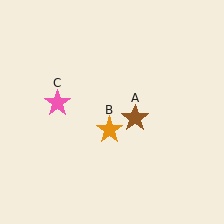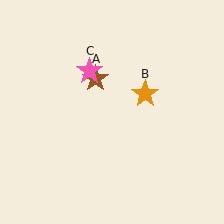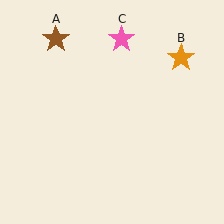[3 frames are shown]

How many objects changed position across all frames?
3 objects changed position: brown star (object A), orange star (object B), pink star (object C).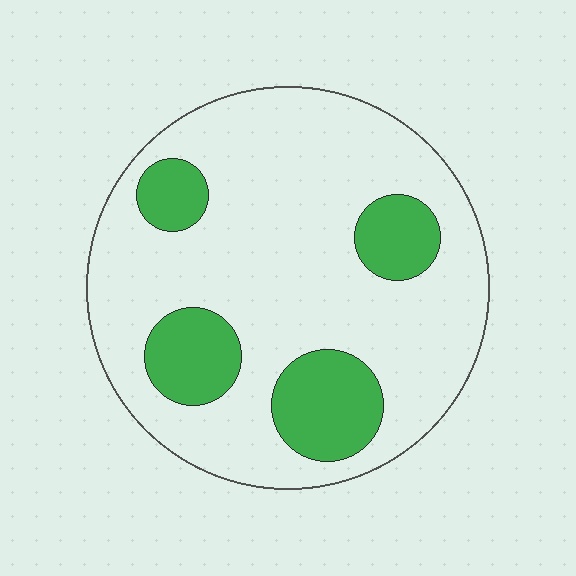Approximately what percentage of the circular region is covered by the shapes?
Approximately 20%.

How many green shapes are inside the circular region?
4.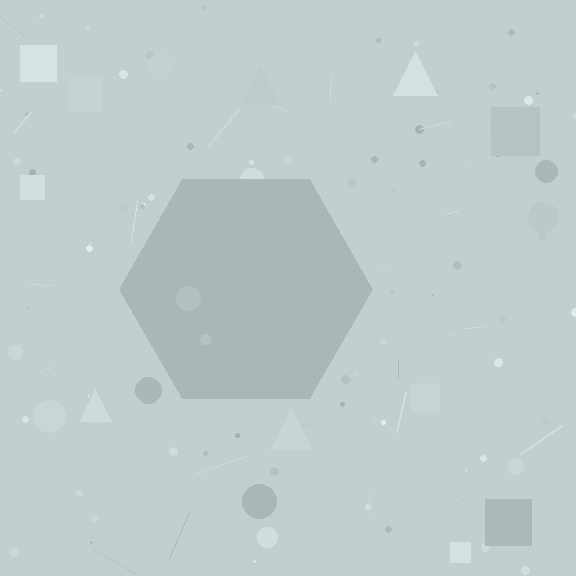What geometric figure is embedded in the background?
A hexagon is embedded in the background.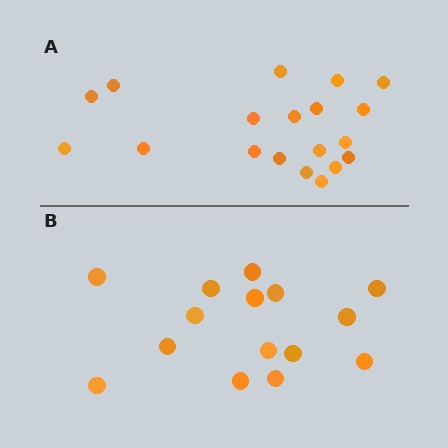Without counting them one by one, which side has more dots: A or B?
Region A (the top region) has more dots.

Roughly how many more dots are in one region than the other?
Region A has about 4 more dots than region B.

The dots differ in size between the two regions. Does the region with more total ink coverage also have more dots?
No. Region B has more total ink coverage because its dots are larger, but region A actually contains more individual dots. Total area can be misleading — the number of items is what matters here.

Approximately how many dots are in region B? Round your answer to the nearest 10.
About 20 dots. (The exact count is 15, which rounds to 20.)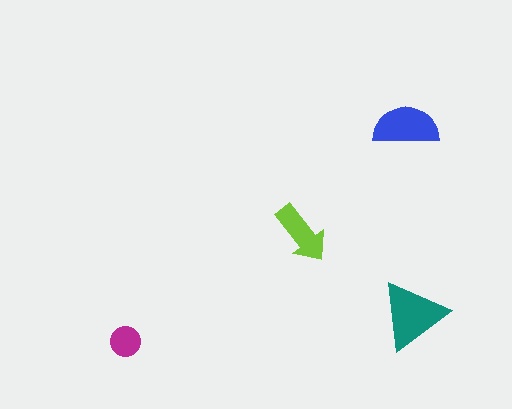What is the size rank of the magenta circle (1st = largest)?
4th.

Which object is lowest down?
The magenta circle is bottommost.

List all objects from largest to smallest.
The teal triangle, the blue semicircle, the lime arrow, the magenta circle.